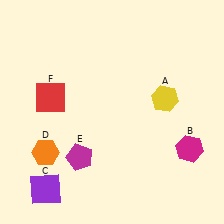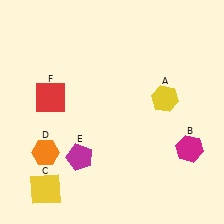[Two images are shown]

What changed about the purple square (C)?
In Image 1, C is purple. In Image 2, it changed to yellow.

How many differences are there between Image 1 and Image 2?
There is 1 difference between the two images.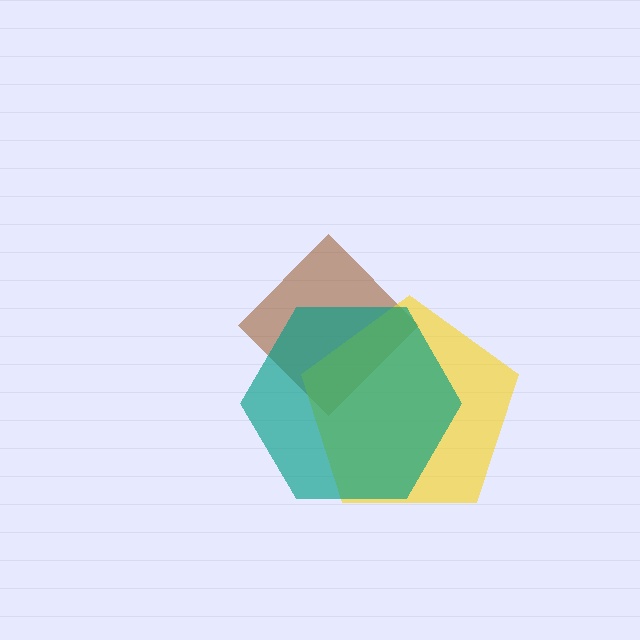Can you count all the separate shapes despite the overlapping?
Yes, there are 3 separate shapes.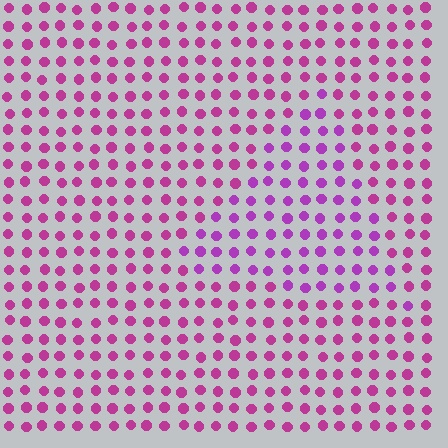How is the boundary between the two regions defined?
The boundary is defined purely by a slight shift in hue (about 24 degrees). Spacing, size, and orientation are identical on both sides.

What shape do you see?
I see a triangle.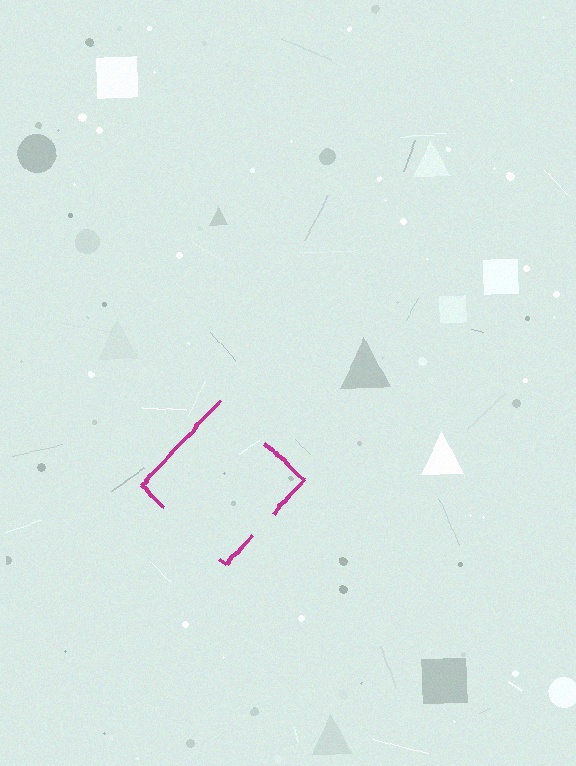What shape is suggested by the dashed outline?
The dashed outline suggests a diamond.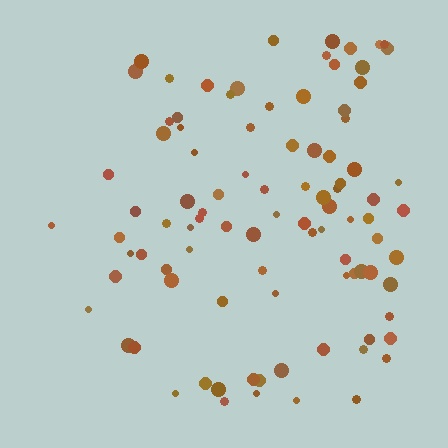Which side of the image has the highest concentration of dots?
The right.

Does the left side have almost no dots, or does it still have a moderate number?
Still a moderate number, just noticeably fewer than the right.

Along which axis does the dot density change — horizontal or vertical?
Horizontal.